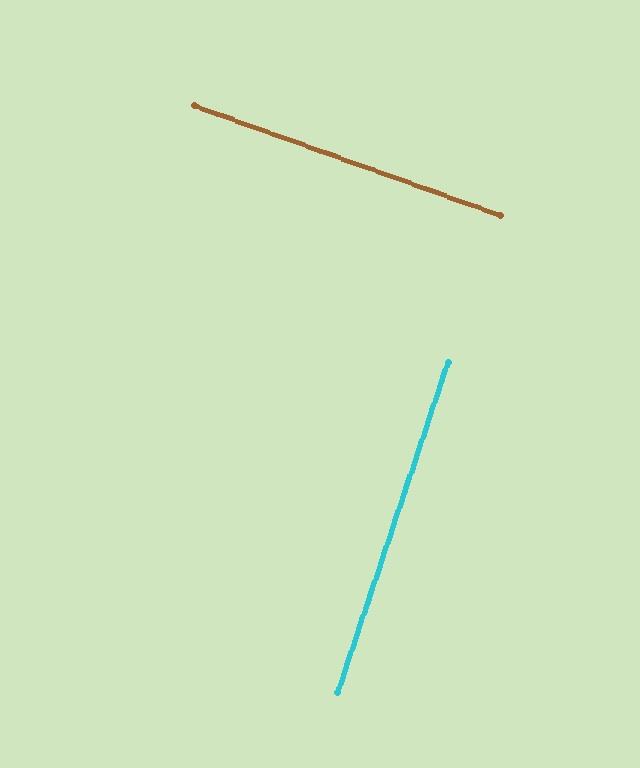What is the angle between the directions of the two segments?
Approximately 89 degrees.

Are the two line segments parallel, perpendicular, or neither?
Perpendicular — they meet at approximately 89°.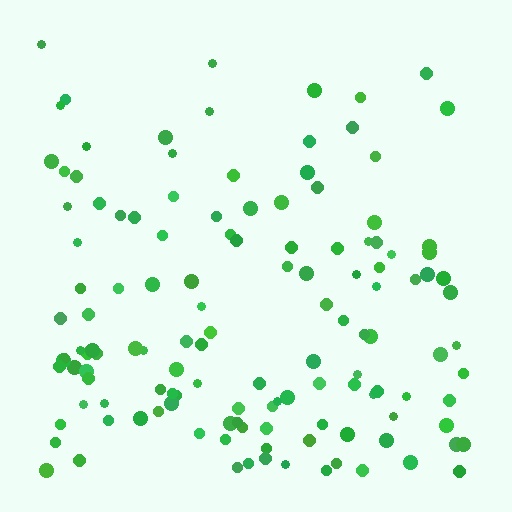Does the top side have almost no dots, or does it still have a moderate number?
Still a moderate number, just noticeably fewer than the bottom.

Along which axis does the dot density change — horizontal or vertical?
Vertical.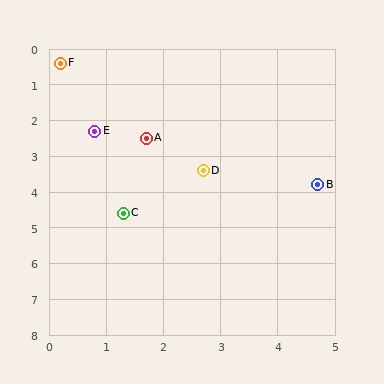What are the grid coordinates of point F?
Point F is at approximately (0.2, 0.4).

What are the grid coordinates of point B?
Point B is at approximately (4.7, 3.8).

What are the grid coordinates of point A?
Point A is at approximately (1.7, 2.5).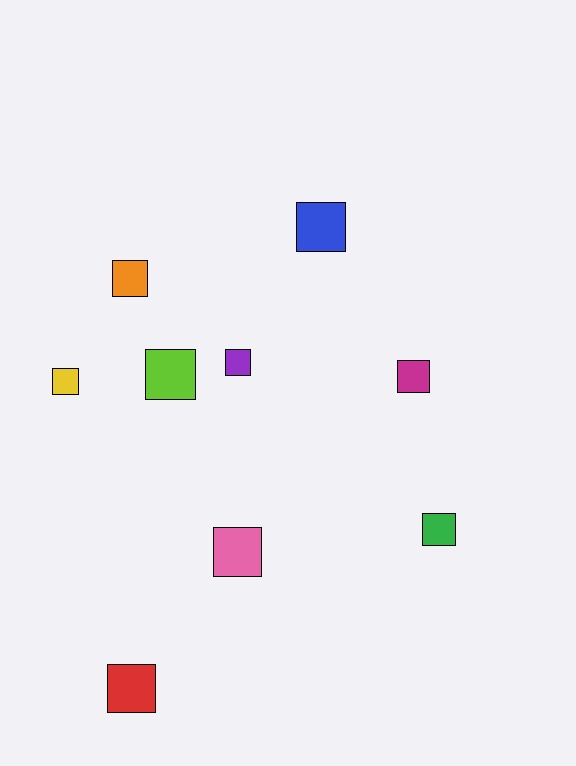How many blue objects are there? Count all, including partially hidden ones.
There is 1 blue object.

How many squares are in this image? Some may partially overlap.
There are 9 squares.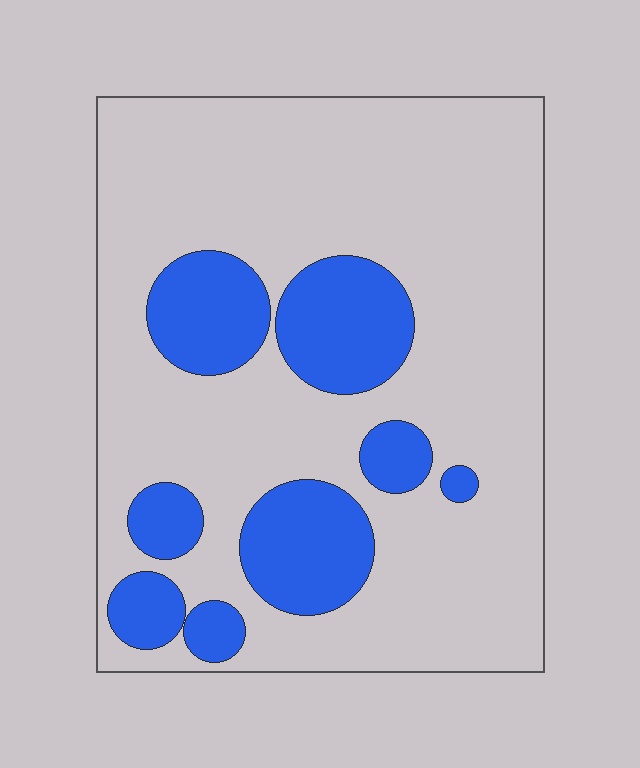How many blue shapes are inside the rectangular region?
8.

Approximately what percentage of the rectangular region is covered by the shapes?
Approximately 25%.